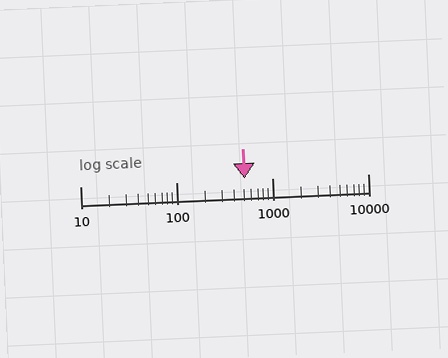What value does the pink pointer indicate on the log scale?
The pointer indicates approximately 520.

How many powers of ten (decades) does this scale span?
The scale spans 3 decades, from 10 to 10000.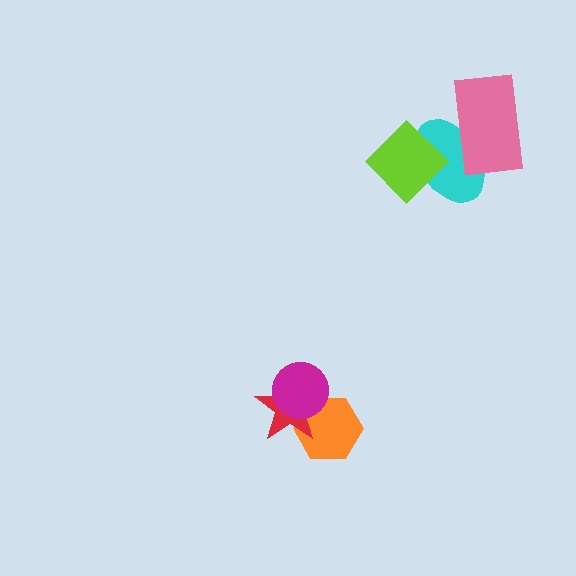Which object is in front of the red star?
The magenta circle is in front of the red star.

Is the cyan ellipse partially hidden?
Yes, it is partially covered by another shape.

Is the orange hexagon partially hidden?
Yes, it is partially covered by another shape.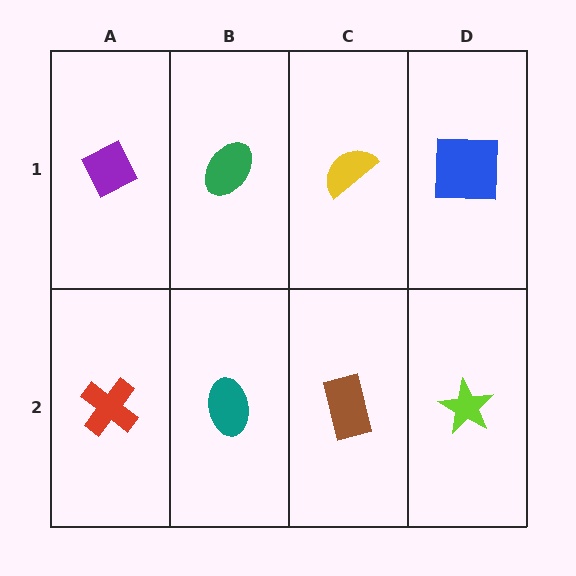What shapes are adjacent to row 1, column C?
A brown rectangle (row 2, column C), a green ellipse (row 1, column B), a blue square (row 1, column D).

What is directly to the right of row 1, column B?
A yellow semicircle.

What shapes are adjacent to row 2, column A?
A purple diamond (row 1, column A), a teal ellipse (row 2, column B).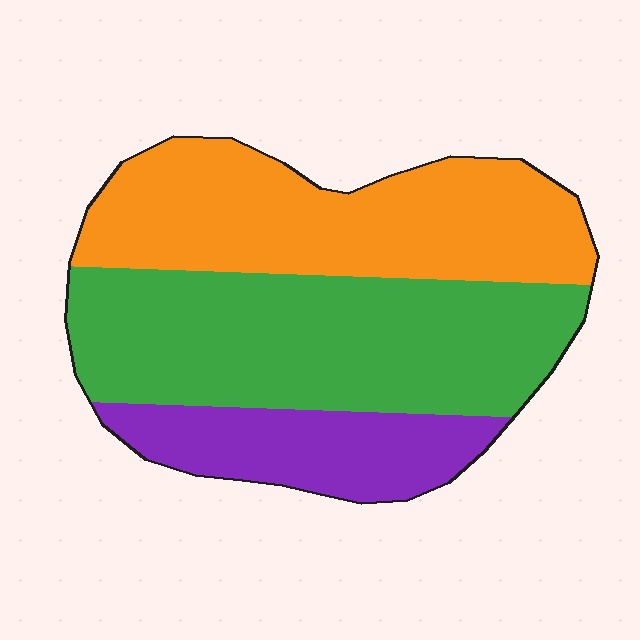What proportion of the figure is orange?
Orange covers about 35% of the figure.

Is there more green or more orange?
Green.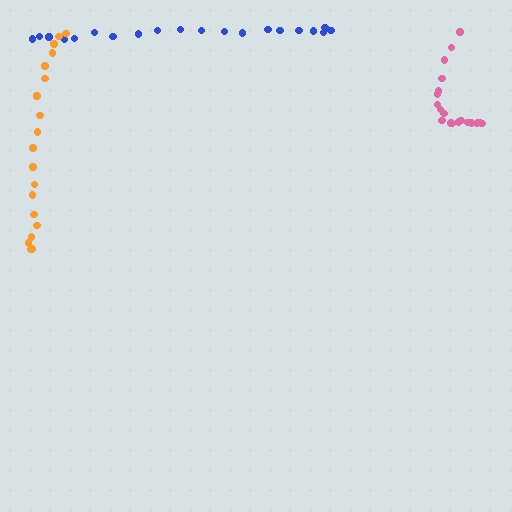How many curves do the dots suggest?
There are 3 distinct paths.